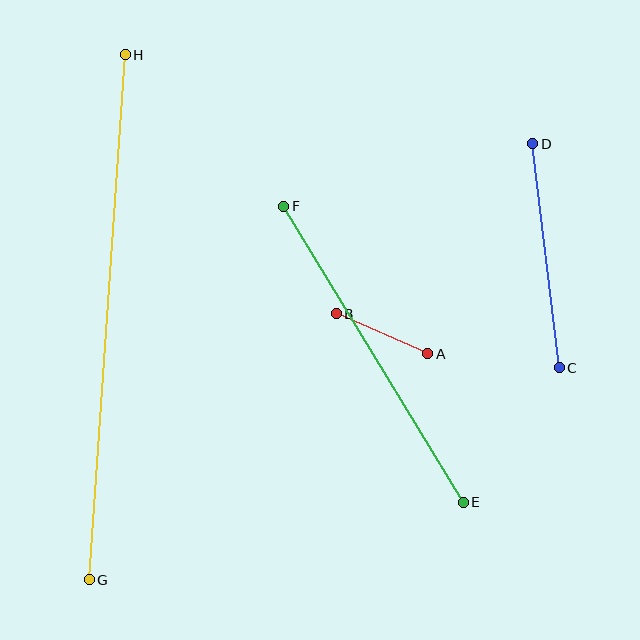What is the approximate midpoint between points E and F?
The midpoint is at approximately (374, 354) pixels.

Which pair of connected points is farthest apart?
Points G and H are farthest apart.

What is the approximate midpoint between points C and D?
The midpoint is at approximately (546, 256) pixels.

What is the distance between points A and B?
The distance is approximately 100 pixels.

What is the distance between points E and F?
The distance is approximately 346 pixels.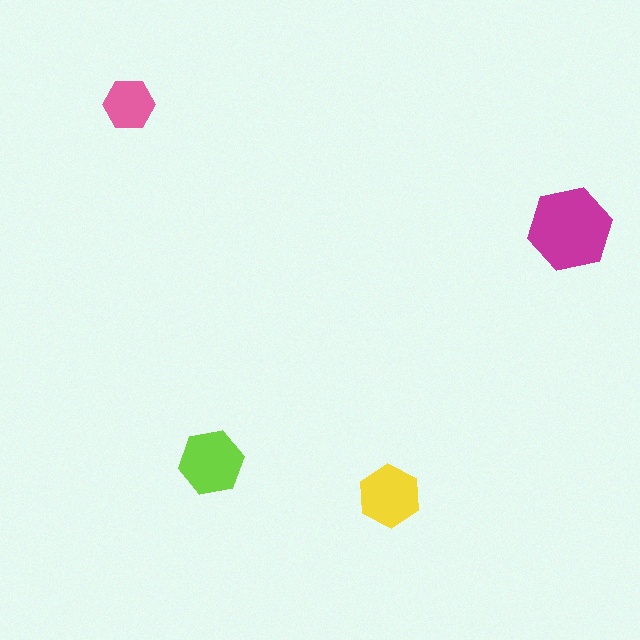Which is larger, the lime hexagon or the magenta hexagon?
The magenta one.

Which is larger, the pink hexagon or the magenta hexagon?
The magenta one.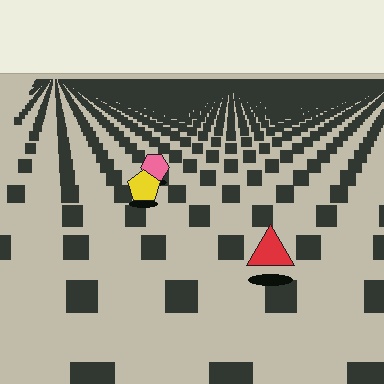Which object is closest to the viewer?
The red triangle is closest. The texture marks near it are larger and more spread out.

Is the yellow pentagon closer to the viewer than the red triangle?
No. The red triangle is closer — you can tell from the texture gradient: the ground texture is coarser near it.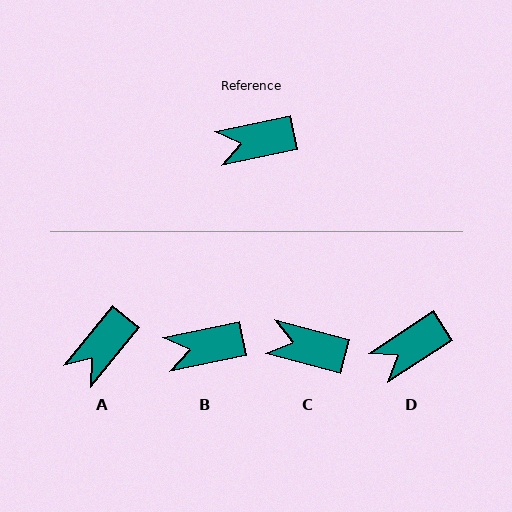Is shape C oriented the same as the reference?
No, it is off by about 27 degrees.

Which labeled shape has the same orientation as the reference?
B.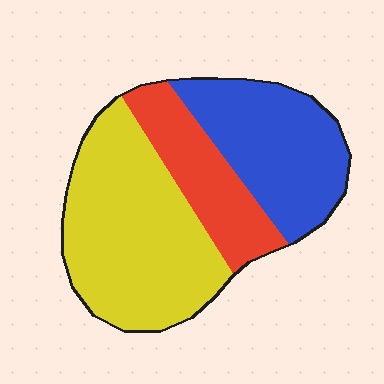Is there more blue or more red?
Blue.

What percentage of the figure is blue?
Blue takes up between a sixth and a third of the figure.